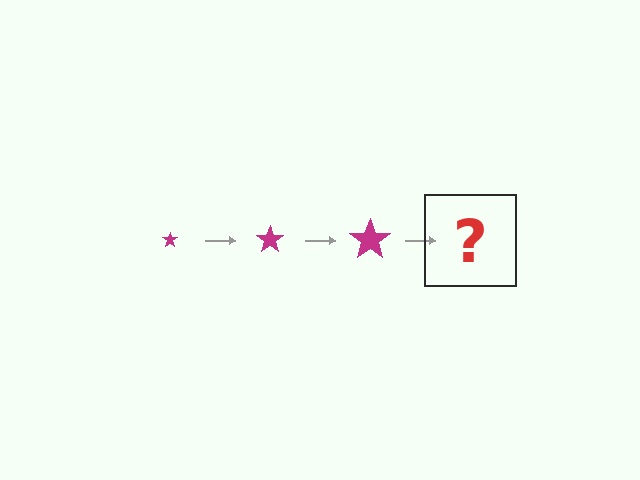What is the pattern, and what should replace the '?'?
The pattern is that the star gets progressively larger each step. The '?' should be a magenta star, larger than the previous one.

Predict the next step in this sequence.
The next step is a magenta star, larger than the previous one.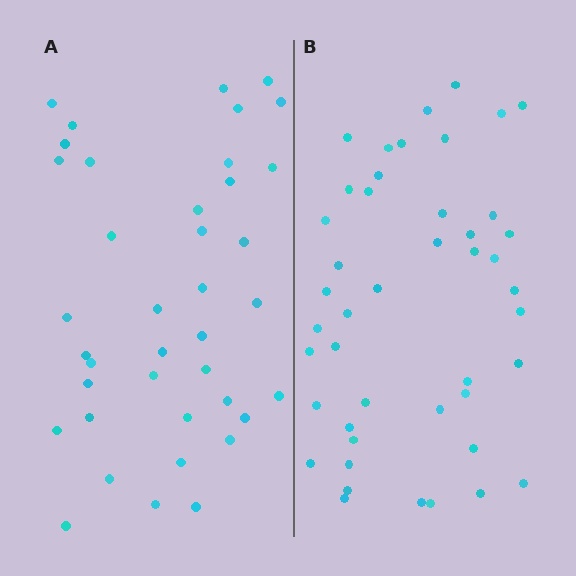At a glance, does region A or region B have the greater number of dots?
Region B (the right region) has more dots.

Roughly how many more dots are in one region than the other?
Region B has about 6 more dots than region A.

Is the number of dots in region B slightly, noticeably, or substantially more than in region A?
Region B has only slightly more — the two regions are fairly close. The ratio is roughly 1.2 to 1.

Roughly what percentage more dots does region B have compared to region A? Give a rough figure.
About 15% more.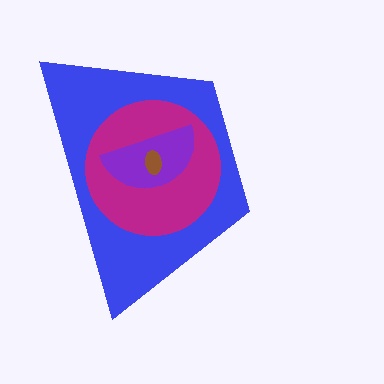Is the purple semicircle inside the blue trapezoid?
Yes.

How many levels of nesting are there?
4.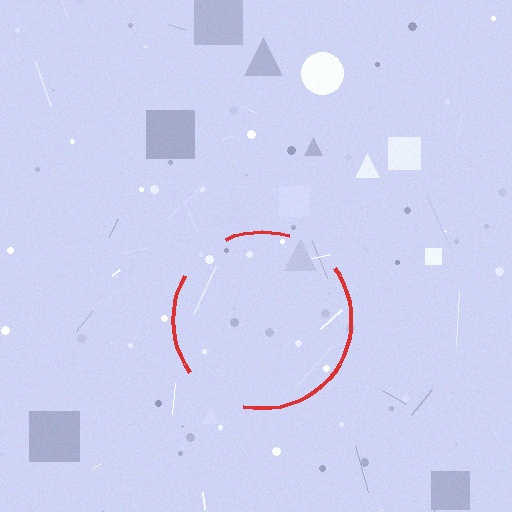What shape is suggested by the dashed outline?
The dashed outline suggests a circle.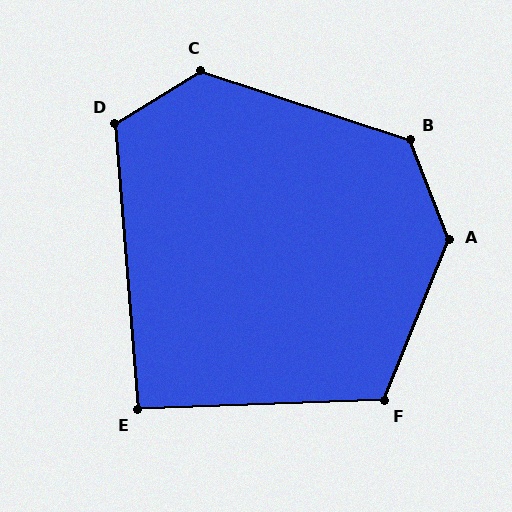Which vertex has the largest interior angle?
A, at approximately 137 degrees.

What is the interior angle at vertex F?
Approximately 114 degrees (obtuse).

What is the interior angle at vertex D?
Approximately 117 degrees (obtuse).